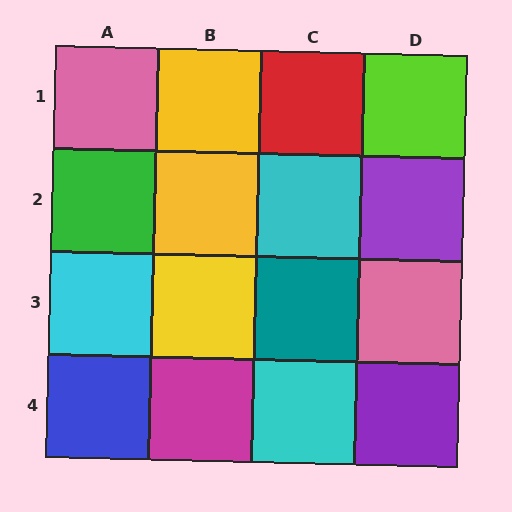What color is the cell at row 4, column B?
Magenta.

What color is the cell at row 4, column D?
Purple.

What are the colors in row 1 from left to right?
Pink, yellow, red, lime.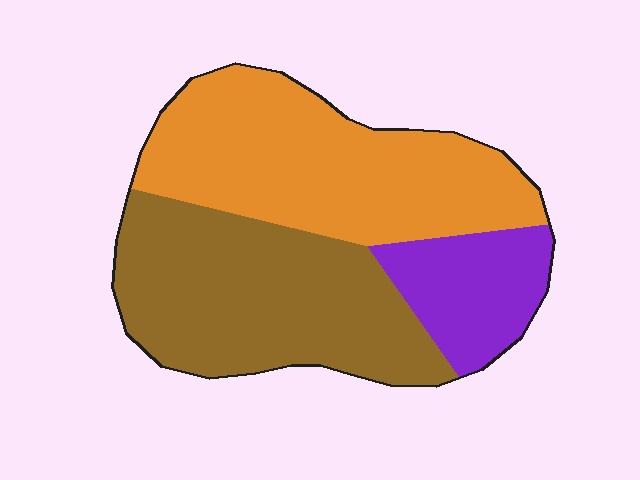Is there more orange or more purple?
Orange.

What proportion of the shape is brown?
Brown takes up about two fifths (2/5) of the shape.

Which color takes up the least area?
Purple, at roughly 15%.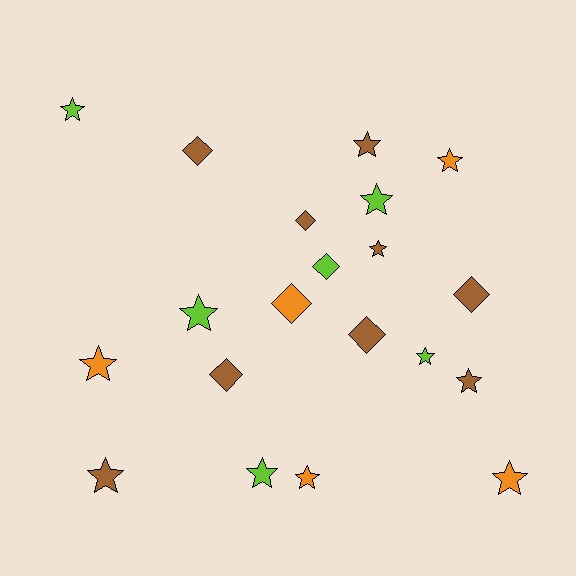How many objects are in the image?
There are 20 objects.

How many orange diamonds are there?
There is 1 orange diamond.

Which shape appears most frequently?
Star, with 13 objects.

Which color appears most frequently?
Brown, with 9 objects.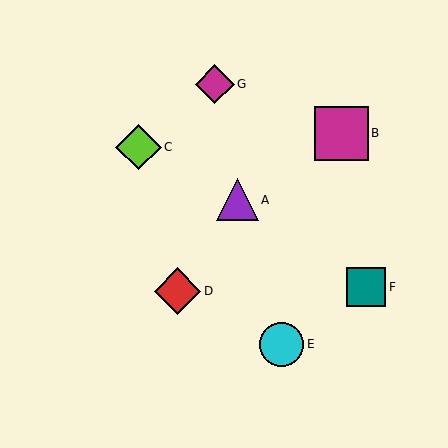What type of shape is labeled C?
Shape C is a lime diamond.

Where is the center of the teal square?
The center of the teal square is at (366, 287).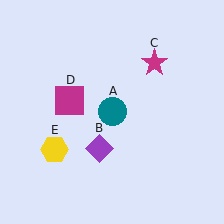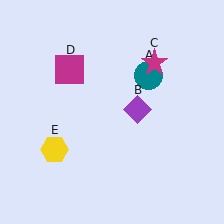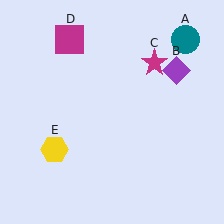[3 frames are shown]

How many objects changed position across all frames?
3 objects changed position: teal circle (object A), purple diamond (object B), magenta square (object D).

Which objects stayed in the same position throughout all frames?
Magenta star (object C) and yellow hexagon (object E) remained stationary.